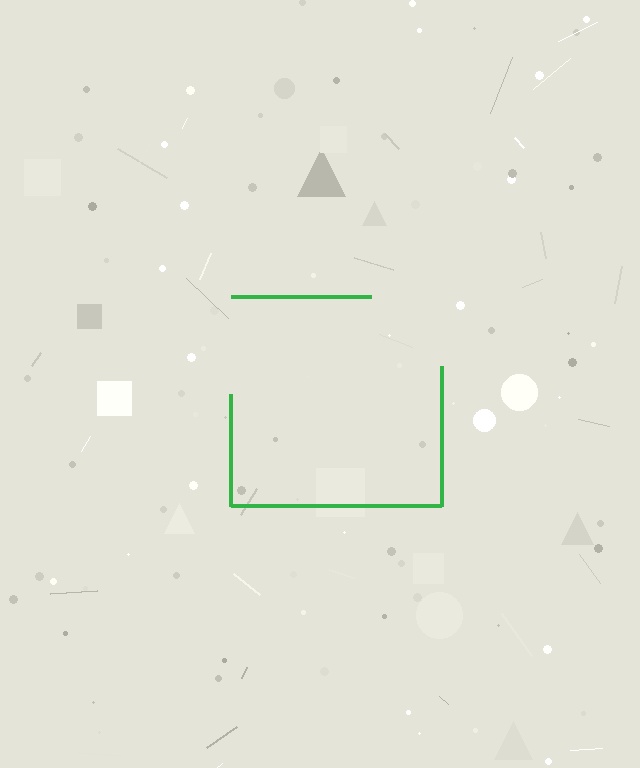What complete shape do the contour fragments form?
The contour fragments form a square.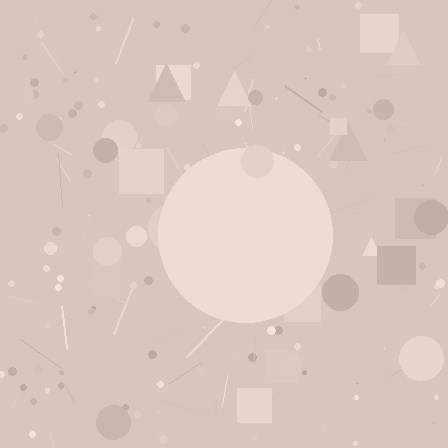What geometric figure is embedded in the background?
A circle is embedded in the background.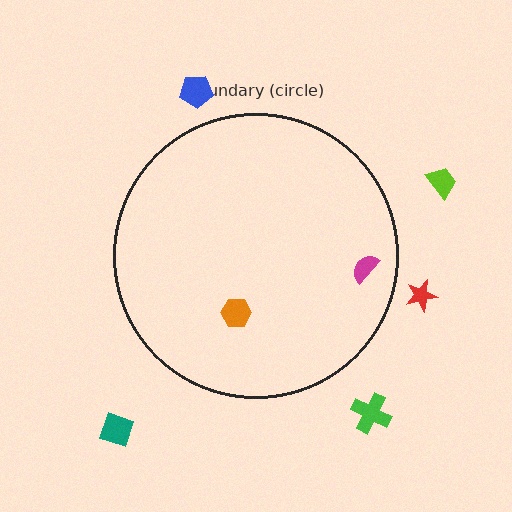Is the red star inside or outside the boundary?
Outside.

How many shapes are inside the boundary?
2 inside, 5 outside.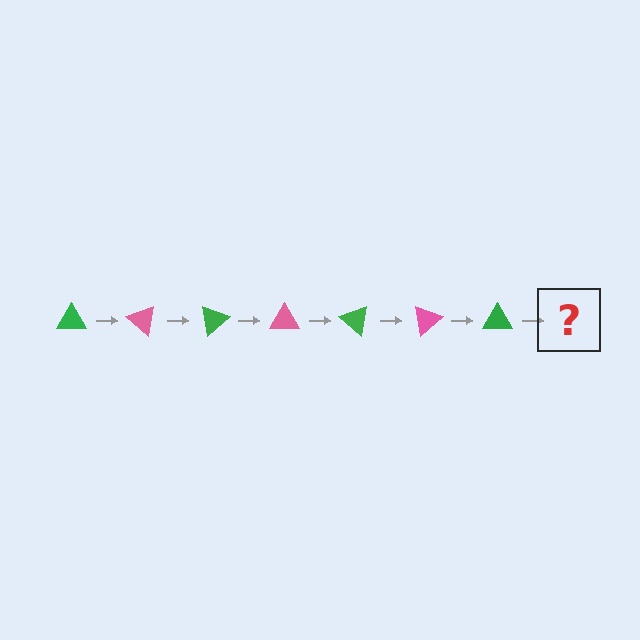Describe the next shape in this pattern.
It should be a pink triangle, rotated 280 degrees from the start.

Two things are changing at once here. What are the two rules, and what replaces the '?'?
The two rules are that it rotates 40 degrees each step and the color cycles through green and pink. The '?' should be a pink triangle, rotated 280 degrees from the start.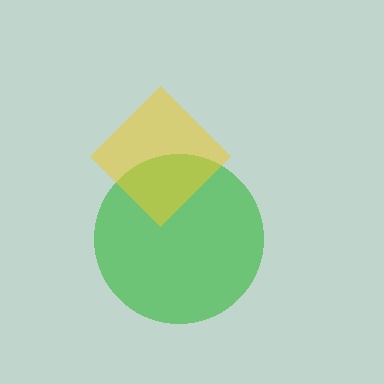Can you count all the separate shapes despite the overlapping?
Yes, there are 2 separate shapes.